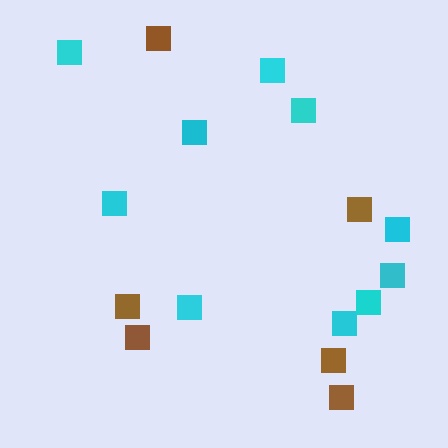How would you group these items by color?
There are 2 groups: one group of cyan squares (10) and one group of brown squares (6).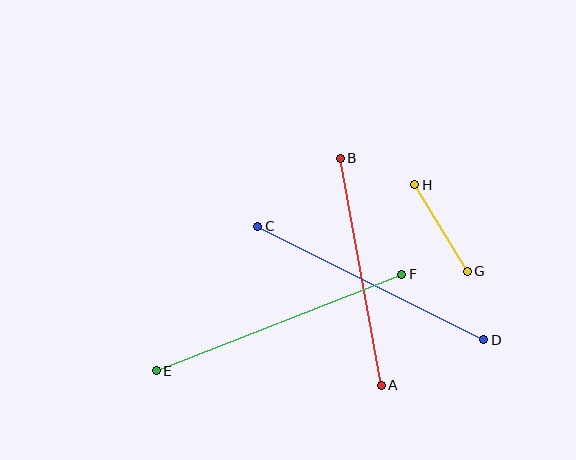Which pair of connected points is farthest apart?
Points E and F are farthest apart.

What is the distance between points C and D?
The distance is approximately 253 pixels.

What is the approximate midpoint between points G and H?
The midpoint is at approximately (441, 228) pixels.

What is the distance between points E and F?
The distance is approximately 264 pixels.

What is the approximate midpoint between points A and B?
The midpoint is at approximately (361, 272) pixels.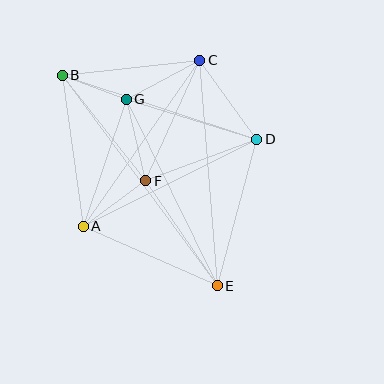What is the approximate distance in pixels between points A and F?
The distance between A and F is approximately 77 pixels.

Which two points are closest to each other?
Points B and G are closest to each other.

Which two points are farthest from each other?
Points B and E are farthest from each other.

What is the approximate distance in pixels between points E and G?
The distance between E and G is approximately 207 pixels.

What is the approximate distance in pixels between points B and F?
The distance between B and F is approximately 135 pixels.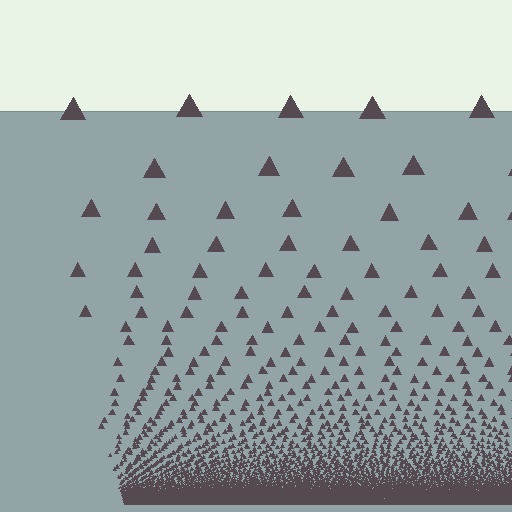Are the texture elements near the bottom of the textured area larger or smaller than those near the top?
Smaller. The gradient is inverted — elements near the bottom are smaller and denser.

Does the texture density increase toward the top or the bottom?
Density increases toward the bottom.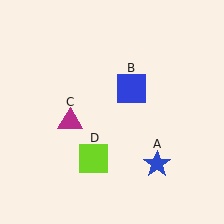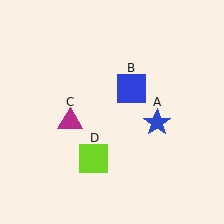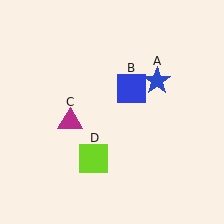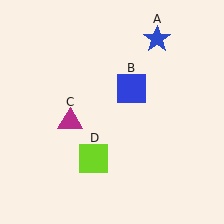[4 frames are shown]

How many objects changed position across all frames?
1 object changed position: blue star (object A).